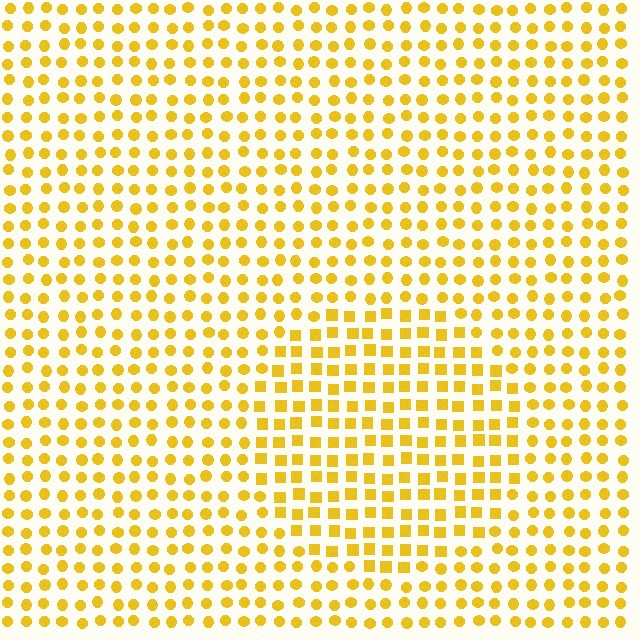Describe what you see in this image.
The image is filled with small yellow elements arranged in a uniform grid. A circle-shaped region contains squares, while the surrounding area contains circles. The boundary is defined purely by the change in element shape.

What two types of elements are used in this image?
The image uses squares inside the circle region and circles outside it.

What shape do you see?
I see a circle.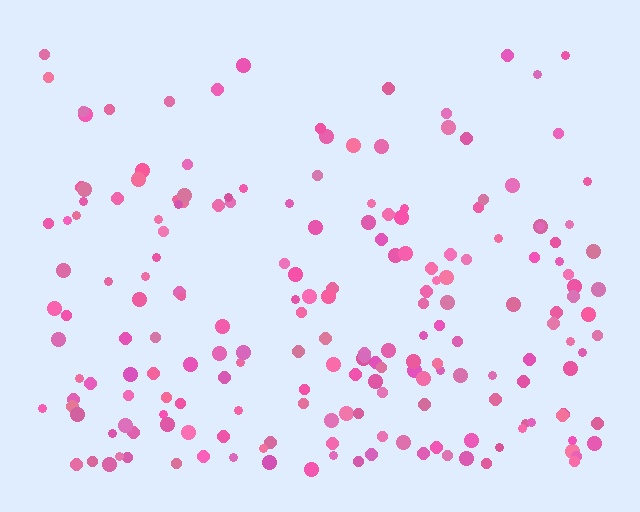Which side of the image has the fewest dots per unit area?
The top.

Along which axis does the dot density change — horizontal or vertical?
Vertical.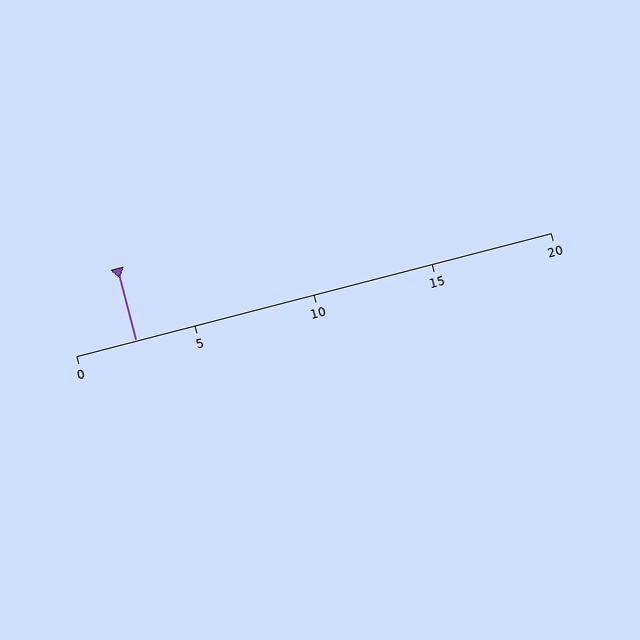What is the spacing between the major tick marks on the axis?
The major ticks are spaced 5 apart.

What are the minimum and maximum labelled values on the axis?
The axis runs from 0 to 20.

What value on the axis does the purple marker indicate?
The marker indicates approximately 2.5.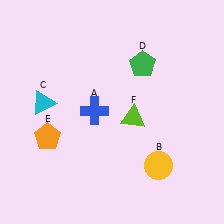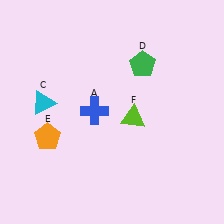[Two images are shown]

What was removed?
The yellow circle (B) was removed in Image 2.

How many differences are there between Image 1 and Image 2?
There is 1 difference between the two images.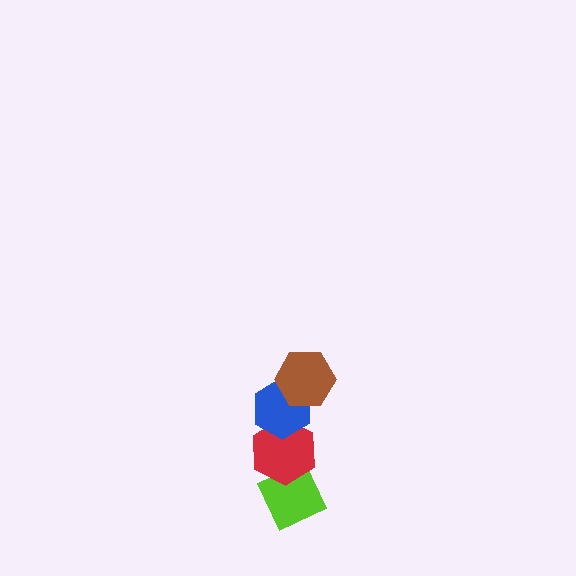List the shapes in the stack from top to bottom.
From top to bottom: the brown hexagon, the blue hexagon, the red hexagon, the lime diamond.